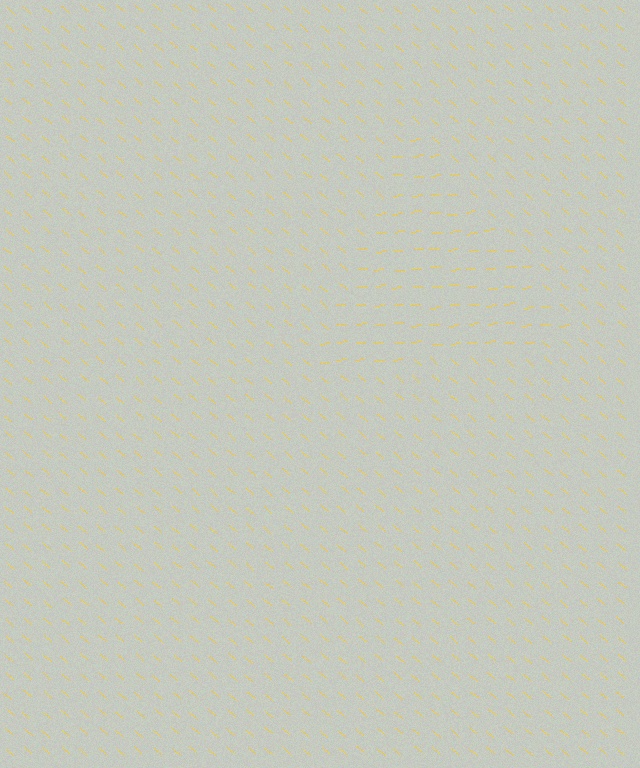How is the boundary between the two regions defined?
The boundary is defined purely by a change in line orientation (approximately 45 degrees difference). All lines are the same color and thickness.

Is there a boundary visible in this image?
Yes, there is a texture boundary formed by a change in line orientation.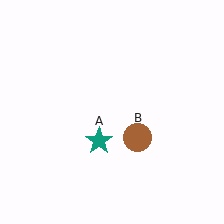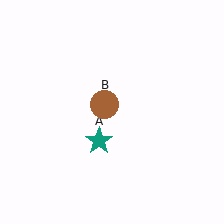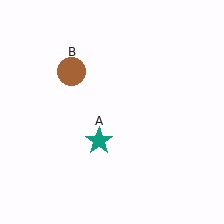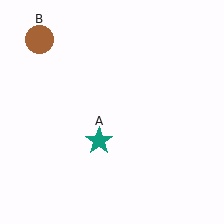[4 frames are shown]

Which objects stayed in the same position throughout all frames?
Teal star (object A) remained stationary.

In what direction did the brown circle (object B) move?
The brown circle (object B) moved up and to the left.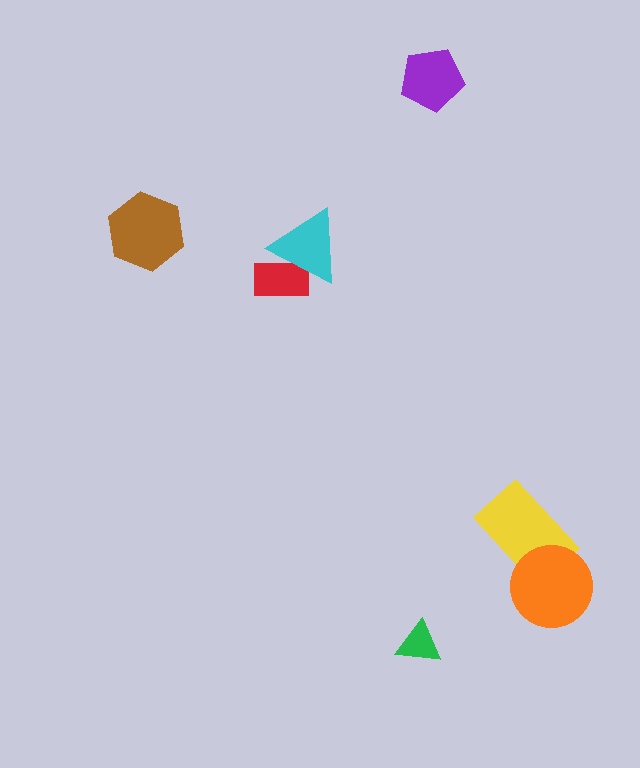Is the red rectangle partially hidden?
Yes, it is partially covered by another shape.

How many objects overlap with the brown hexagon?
0 objects overlap with the brown hexagon.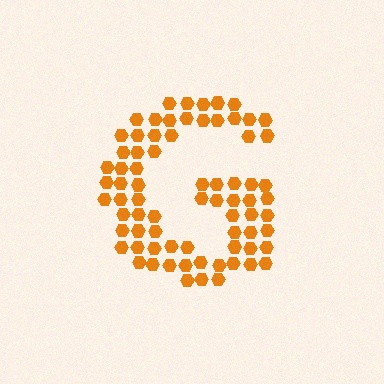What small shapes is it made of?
It is made of small hexagons.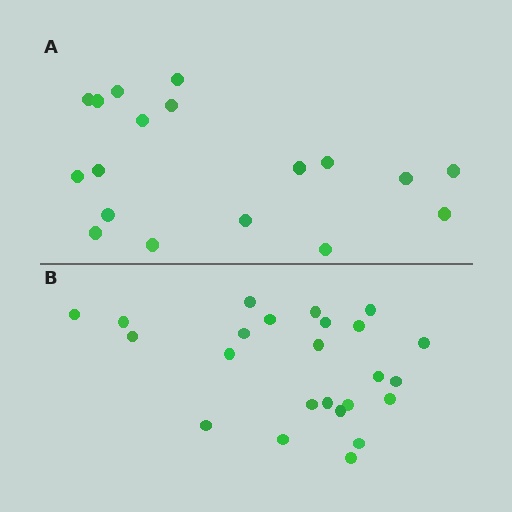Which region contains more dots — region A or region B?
Region B (the bottom region) has more dots.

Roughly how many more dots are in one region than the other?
Region B has about 6 more dots than region A.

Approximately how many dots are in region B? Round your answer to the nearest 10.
About 20 dots. (The exact count is 24, which rounds to 20.)